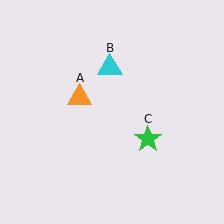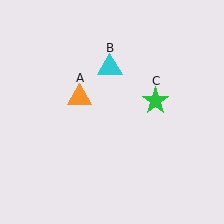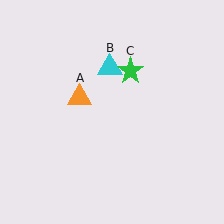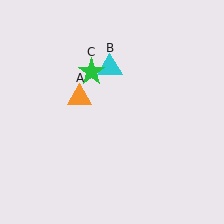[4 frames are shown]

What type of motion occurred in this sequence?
The green star (object C) rotated counterclockwise around the center of the scene.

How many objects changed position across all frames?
1 object changed position: green star (object C).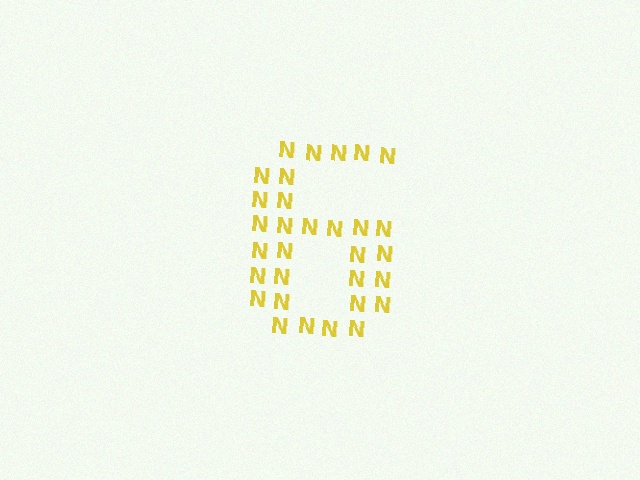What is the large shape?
The large shape is the digit 6.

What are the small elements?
The small elements are letter N's.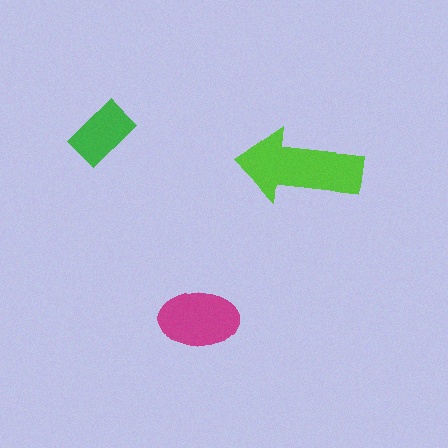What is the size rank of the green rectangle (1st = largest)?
3rd.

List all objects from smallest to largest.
The green rectangle, the magenta ellipse, the lime arrow.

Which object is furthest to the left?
The green rectangle is leftmost.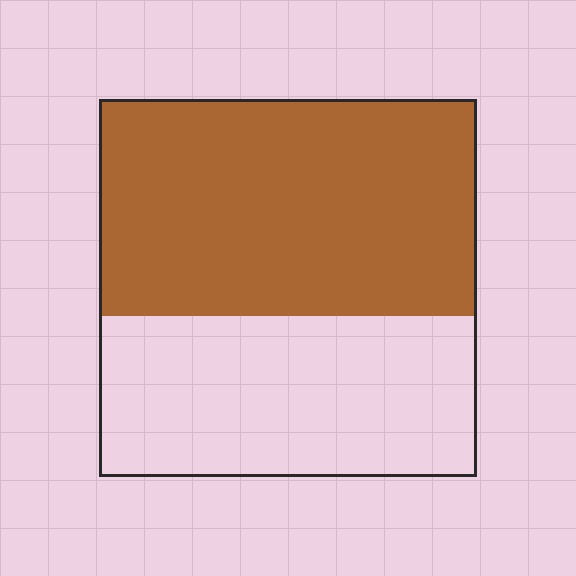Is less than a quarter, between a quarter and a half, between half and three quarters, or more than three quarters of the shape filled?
Between half and three quarters.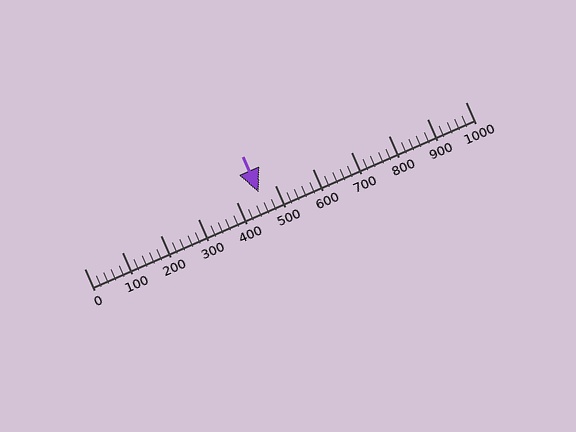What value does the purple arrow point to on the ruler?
The purple arrow points to approximately 458.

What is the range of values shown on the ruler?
The ruler shows values from 0 to 1000.